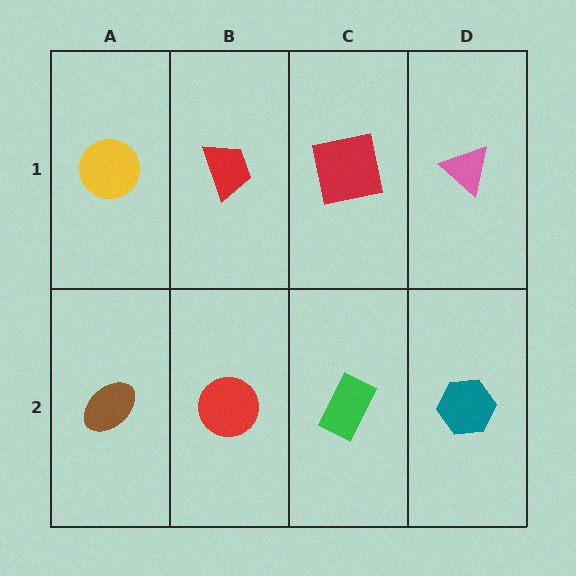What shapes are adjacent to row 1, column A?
A brown ellipse (row 2, column A), a red trapezoid (row 1, column B).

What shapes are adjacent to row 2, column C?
A red square (row 1, column C), a red circle (row 2, column B), a teal hexagon (row 2, column D).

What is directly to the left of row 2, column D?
A green rectangle.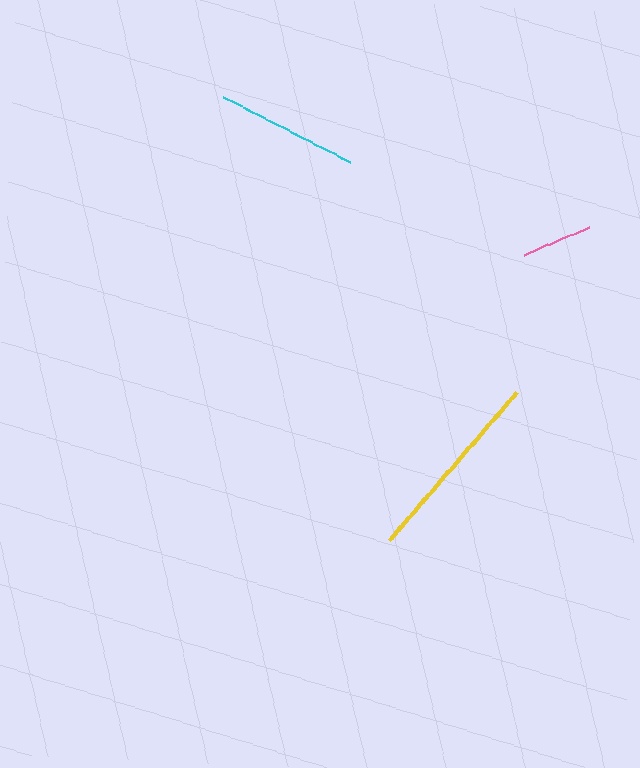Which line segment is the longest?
The yellow line is the longest at approximately 195 pixels.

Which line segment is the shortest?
The pink line is the shortest at approximately 71 pixels.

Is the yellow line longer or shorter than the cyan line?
The yellow line is longer than the cyan line.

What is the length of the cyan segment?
The cyan segment is approximately 143 pixels long.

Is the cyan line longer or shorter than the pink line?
The cyan line is longer than the pink line.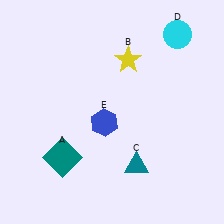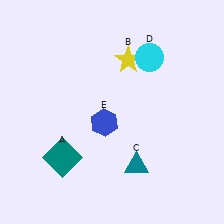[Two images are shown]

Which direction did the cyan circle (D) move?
The cyan circle (D) moved left.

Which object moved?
The cyan circle (D) moved left.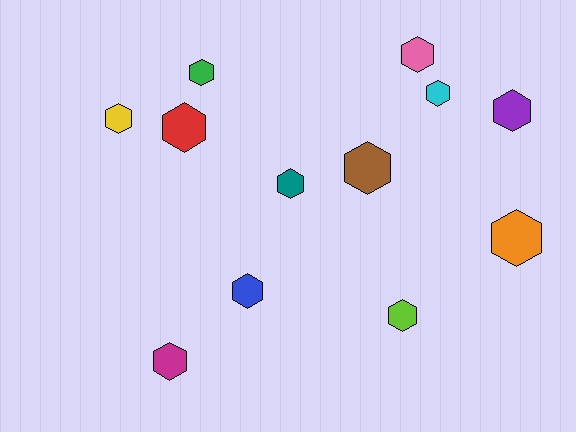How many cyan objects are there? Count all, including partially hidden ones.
There is 1 cyan object.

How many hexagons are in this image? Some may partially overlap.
There are 12 hexagons.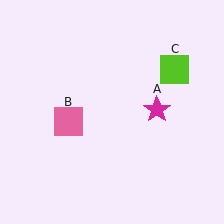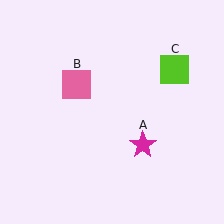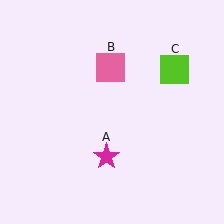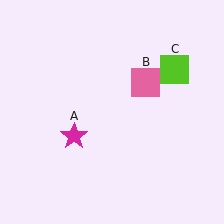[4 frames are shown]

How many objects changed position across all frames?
2 objects changed position: magenta star (object A), pink square (object B).